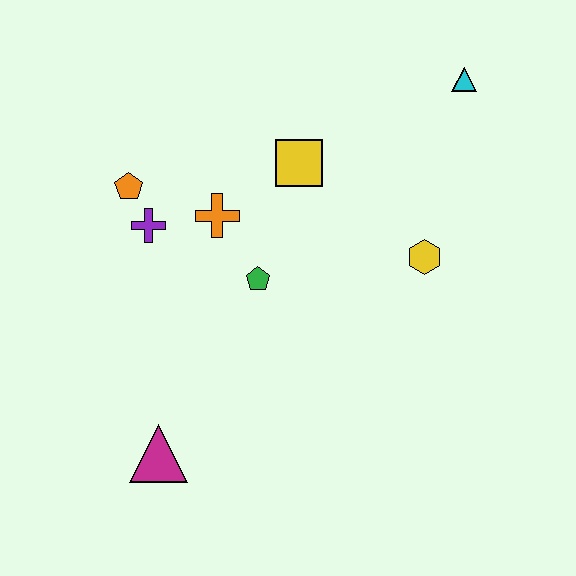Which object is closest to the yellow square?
The orange cross is closest to the yellow square.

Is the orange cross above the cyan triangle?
No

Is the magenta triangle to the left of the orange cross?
Yes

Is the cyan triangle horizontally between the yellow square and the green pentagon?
No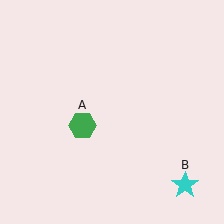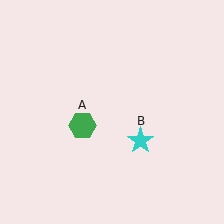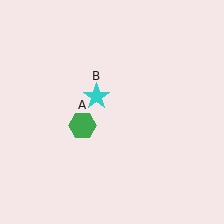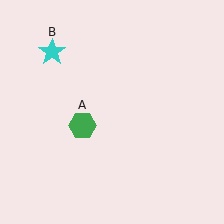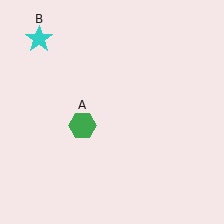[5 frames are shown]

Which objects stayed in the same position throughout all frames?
Green hexagon (object A) remained stationary.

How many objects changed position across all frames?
1 object changed position: cyan star (object B).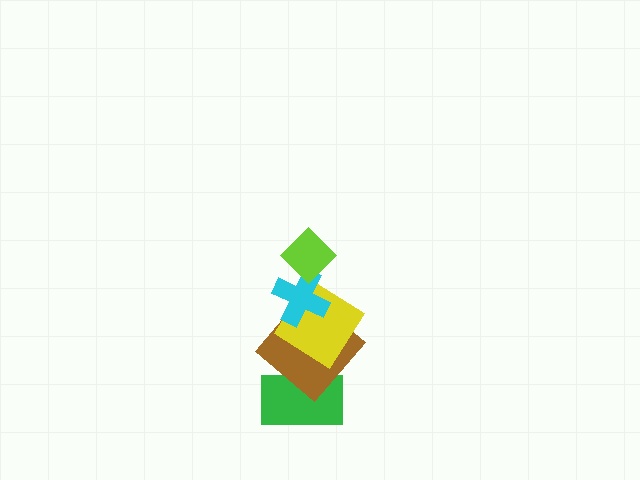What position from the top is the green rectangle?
The green rectangle is 5th from the top.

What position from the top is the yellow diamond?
The yellow diamond is 3rd from the top.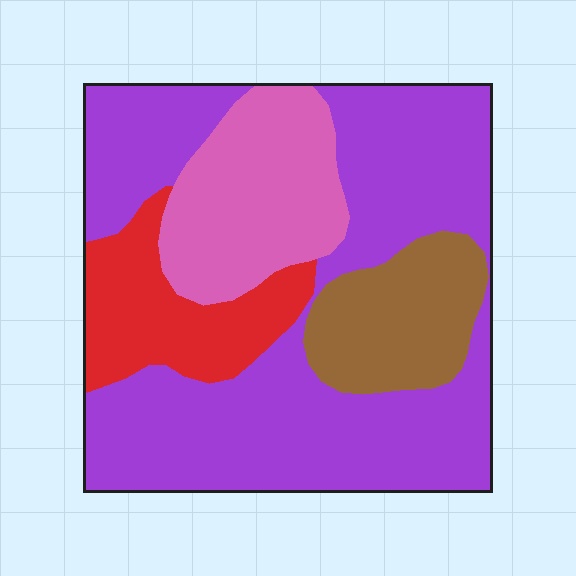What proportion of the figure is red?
Red takes up about one eighth (1/8) of the figure.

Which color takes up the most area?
Purple, at roughly 55%.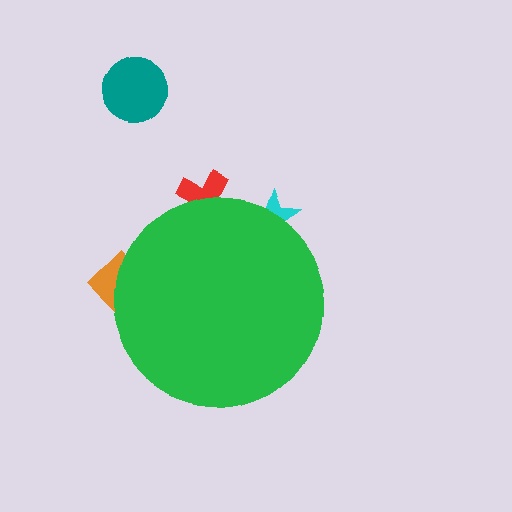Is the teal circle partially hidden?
No, the teal circle is fully visible.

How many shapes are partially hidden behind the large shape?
3 shapes are partially hidden.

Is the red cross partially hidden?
Yes, the red cross is partially hidden behind the green circle.